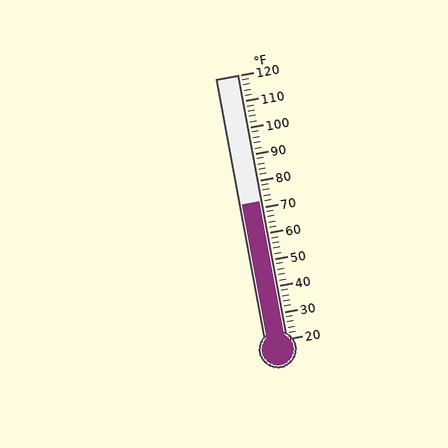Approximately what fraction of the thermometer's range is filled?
The thermometer is filled to approximately 50% of its range.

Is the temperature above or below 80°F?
The temperature is below 80°F.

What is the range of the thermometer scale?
The thermometer scale ranges from 20°F to 120°F.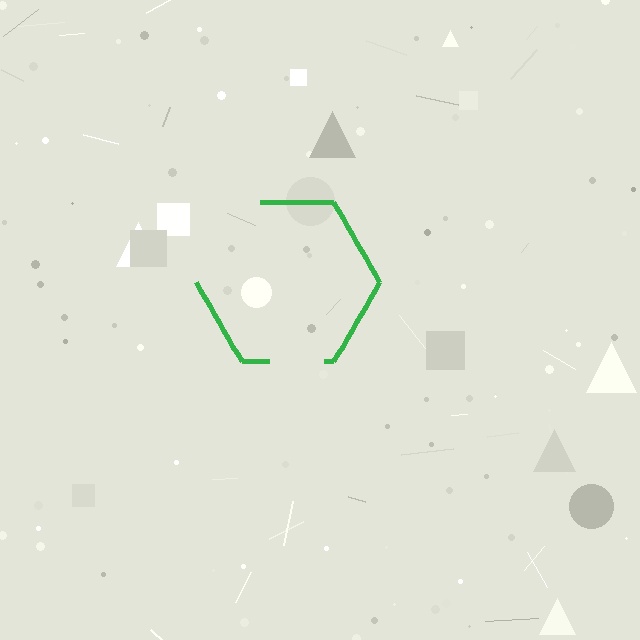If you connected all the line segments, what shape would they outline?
They would outline a hexagon.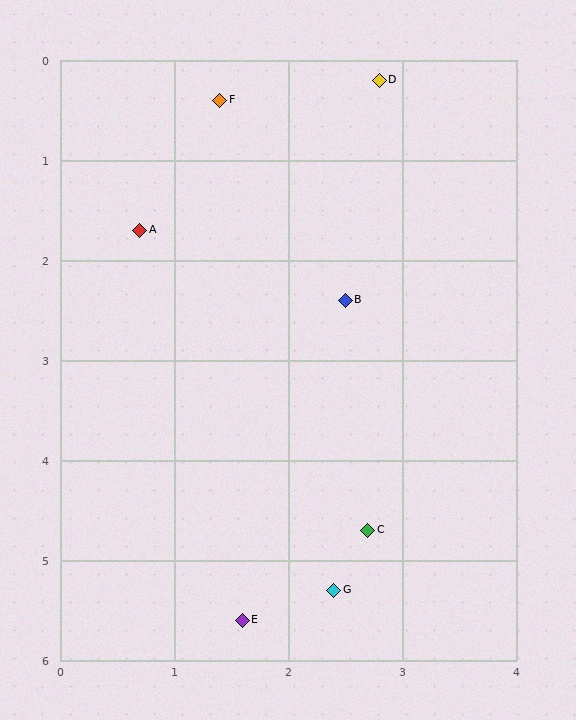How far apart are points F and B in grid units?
Points F and B are about 2.3 grid units apart.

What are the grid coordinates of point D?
Point D is at approximately (2.8, 0.2).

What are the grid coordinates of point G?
Point G is at approximately (2.4, 5.3).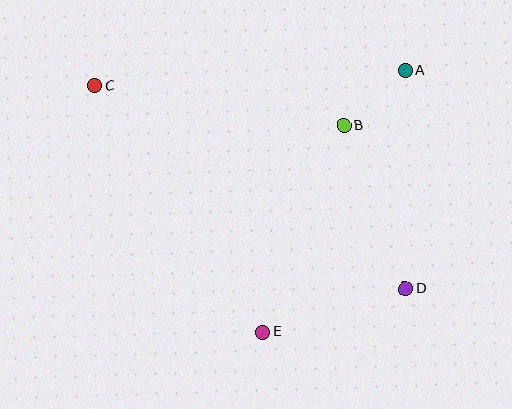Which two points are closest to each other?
Points A and B are closest to each other.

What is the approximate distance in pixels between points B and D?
The distance between B and D is approximately 174 pixels.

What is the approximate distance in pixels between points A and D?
The distance between A and D is approximately 218 pixels.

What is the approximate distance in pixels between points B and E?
The distance between B and E is approximately 222 pixels.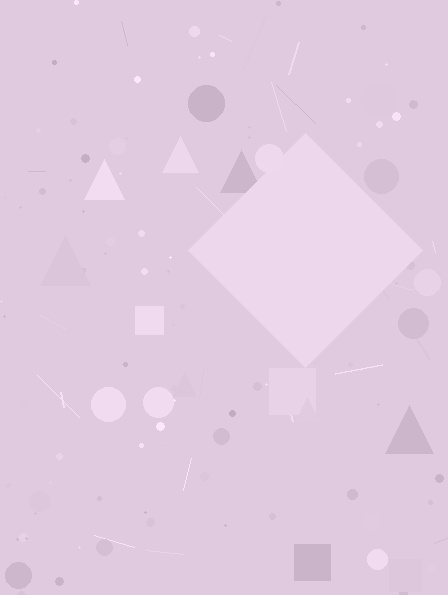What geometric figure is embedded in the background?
A diamond is embedded in the background.